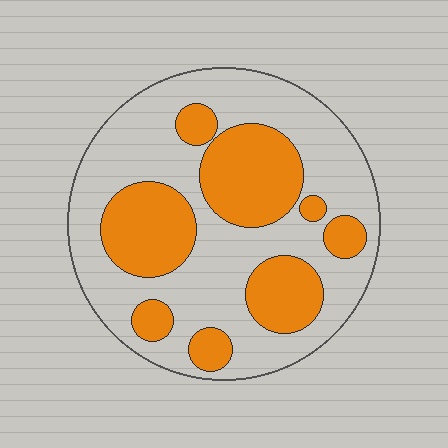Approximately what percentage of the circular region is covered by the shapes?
Approximately 35%.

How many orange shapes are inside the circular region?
8.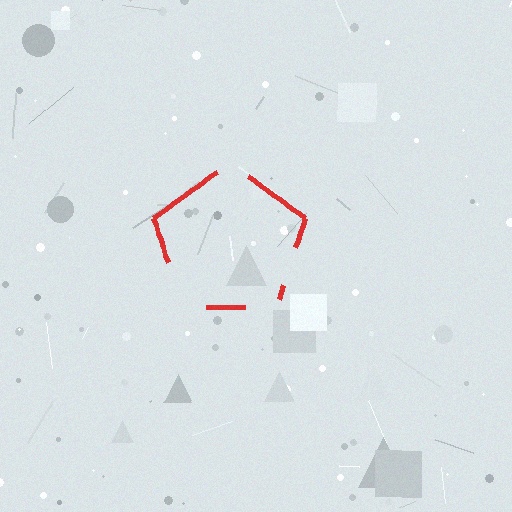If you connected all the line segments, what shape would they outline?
They would outline a pentagon.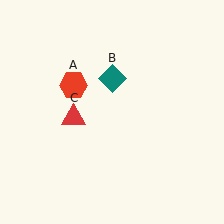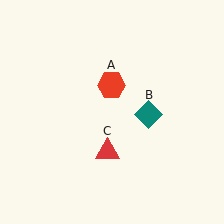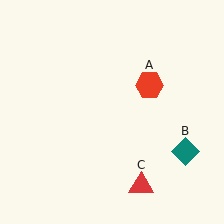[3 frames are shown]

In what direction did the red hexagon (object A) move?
The red hexagon (object A) moved right.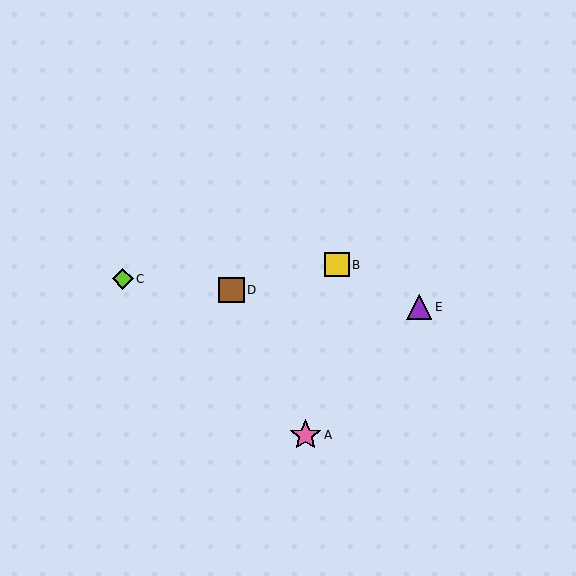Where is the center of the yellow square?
The center of the yellow square is at (337, 265).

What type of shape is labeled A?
Shape A is a pink star.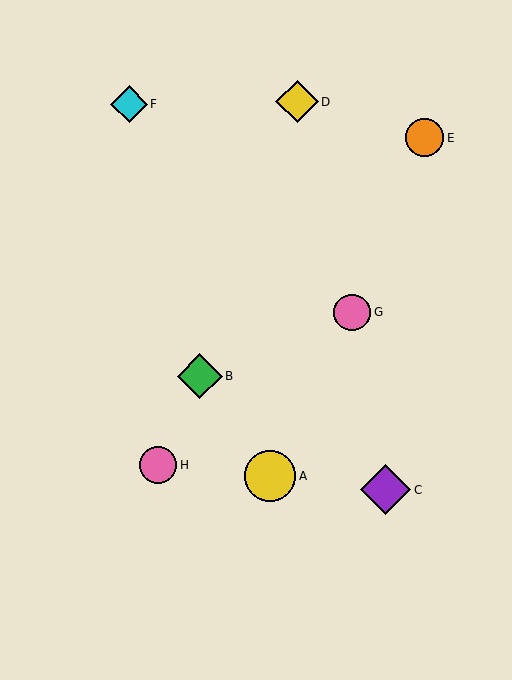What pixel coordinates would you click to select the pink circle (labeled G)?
Click at (352, 312) to select the pink circle G.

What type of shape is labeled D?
Shape D is a yellow diamond.